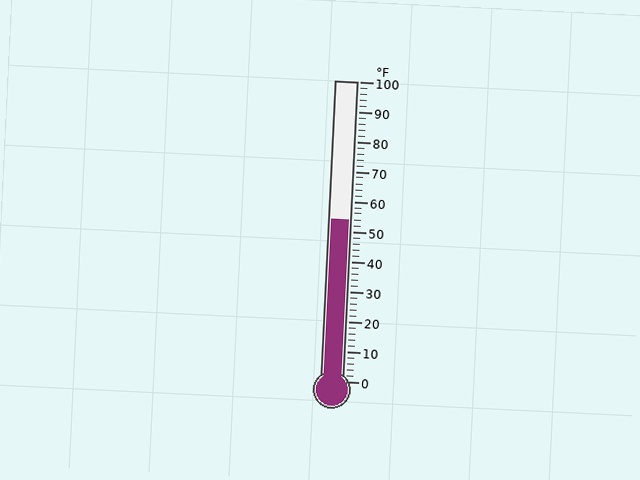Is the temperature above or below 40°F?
The temperature is above 40°F.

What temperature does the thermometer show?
The thermometer shows approximately 54°F.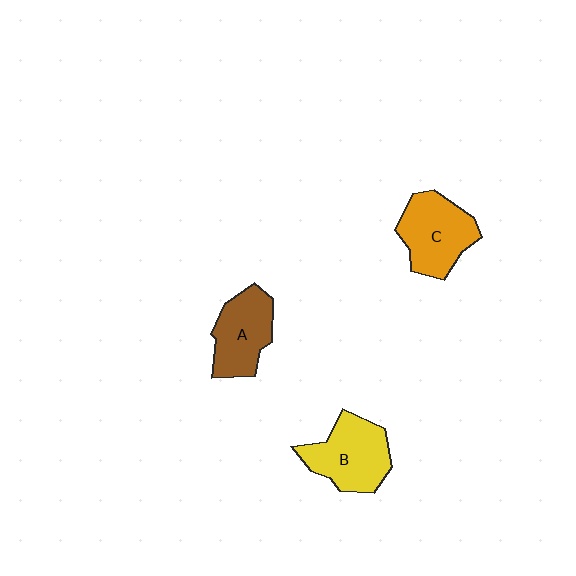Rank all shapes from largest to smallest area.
From largest to smallest: B (yellow), C (orange), A (brown).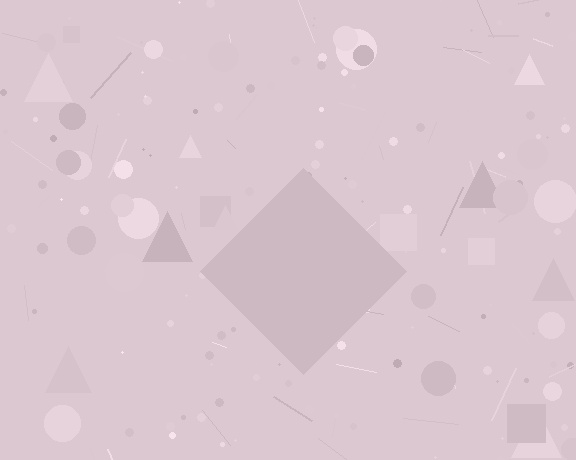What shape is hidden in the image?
A diamond is hidden in the image.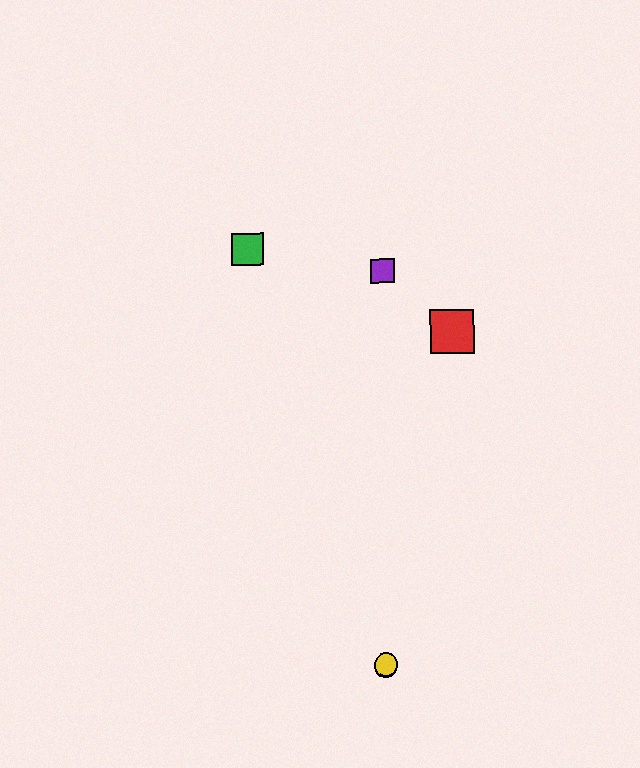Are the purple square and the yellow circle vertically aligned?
Yes, both are at x≈383.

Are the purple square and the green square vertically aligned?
No, the purple square is at x≈383 and the green square is at x≈247.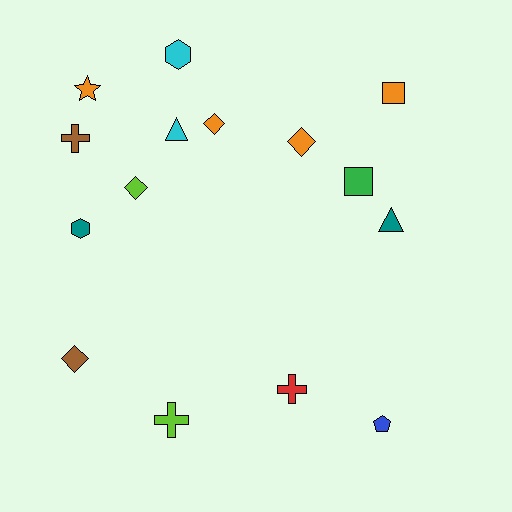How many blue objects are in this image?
There is 1 blue object.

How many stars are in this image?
There is 1 star.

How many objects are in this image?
There are 15 objects.